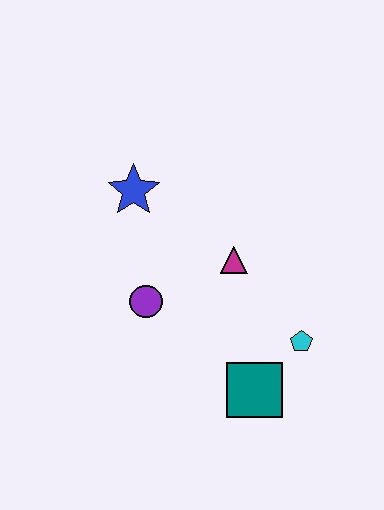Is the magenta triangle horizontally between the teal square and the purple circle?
Yes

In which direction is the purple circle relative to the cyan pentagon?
The purple circle is to the left of the cyan pentagon.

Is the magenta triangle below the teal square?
No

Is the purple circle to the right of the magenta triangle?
No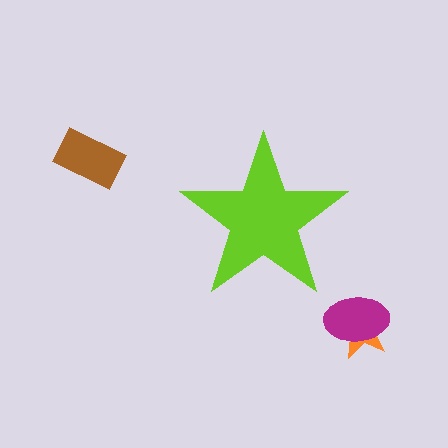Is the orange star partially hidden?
No, the orange star is fully visible.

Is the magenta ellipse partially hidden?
No, the magenta ellipse is fully visible.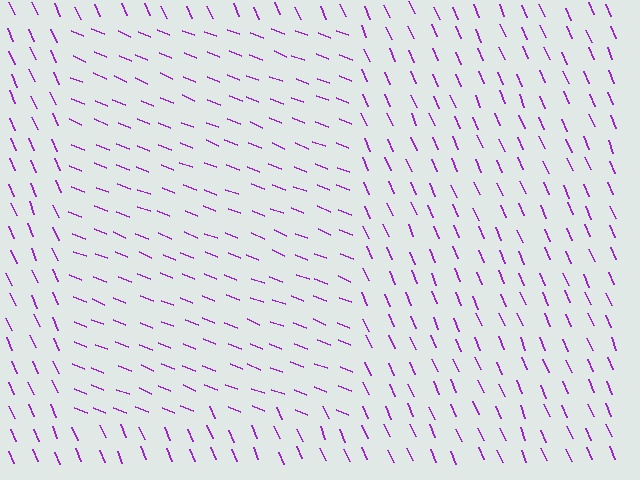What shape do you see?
I see a rectangle.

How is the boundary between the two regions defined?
The boundary is defined purely by a change in line orientation (approximately 45 degrees difference). All lines are the same color and thickness.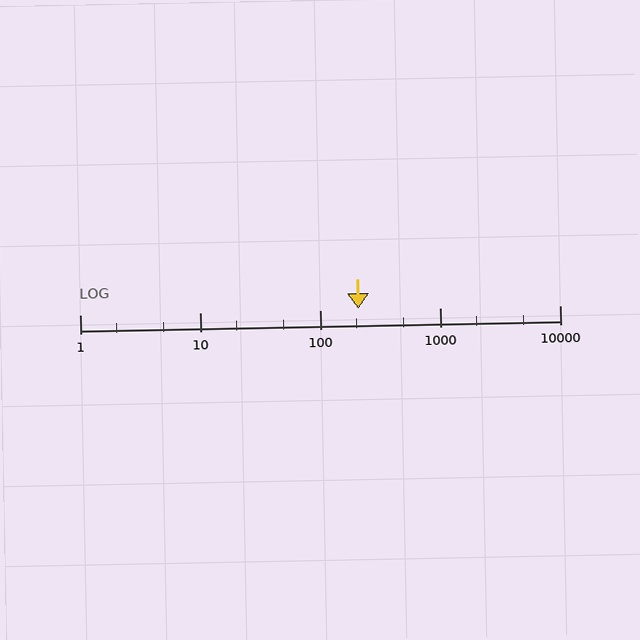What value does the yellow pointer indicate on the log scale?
The pointer indicates approximately 210.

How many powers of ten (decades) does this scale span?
The scale spans 4 decades, from 1 to 10000.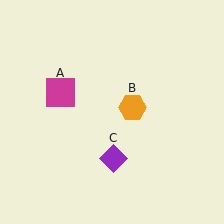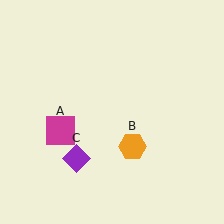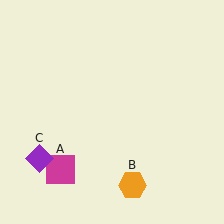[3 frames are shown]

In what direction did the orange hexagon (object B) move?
The orange hexagon (object B) moved down.